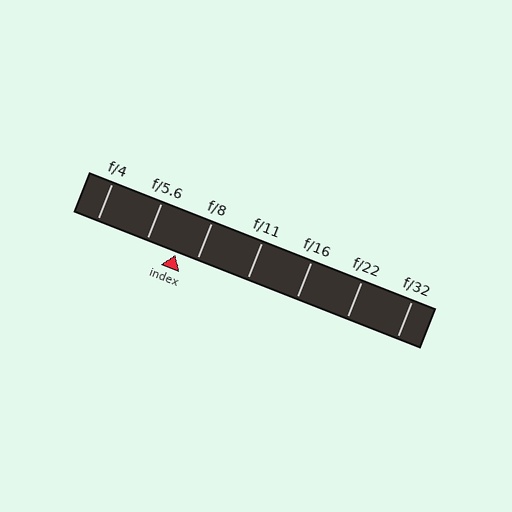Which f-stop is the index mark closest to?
The index mark is closest to f/8.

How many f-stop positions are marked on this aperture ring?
There are 7 f-stop positions marked.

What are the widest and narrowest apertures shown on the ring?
The widest aperture shown is f/4 and the narrowest is f/32.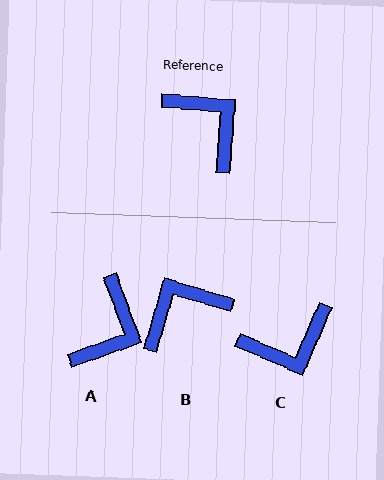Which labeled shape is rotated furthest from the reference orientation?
C, about 109 degrees away.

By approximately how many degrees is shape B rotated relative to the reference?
Approximately 78 degrees counter-clockwise.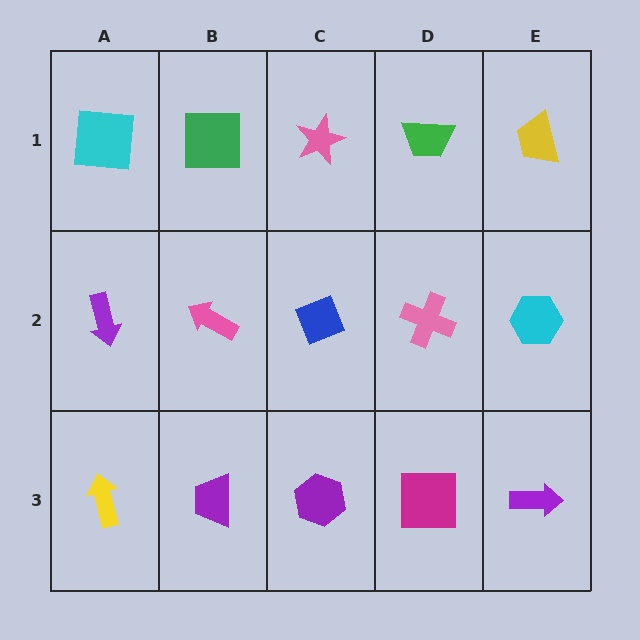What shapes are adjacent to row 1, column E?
A cyan hexagon (row 2, column E), a green trapezoid (row 1, column D).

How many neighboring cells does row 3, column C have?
3.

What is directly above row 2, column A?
A cyan square.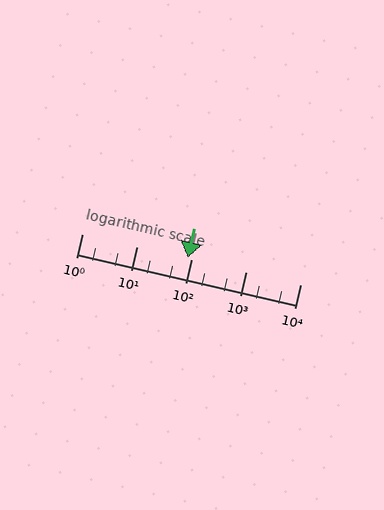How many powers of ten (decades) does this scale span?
The scale spans 4 decades, from 1 to 10000.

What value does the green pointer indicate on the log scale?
The pointer indicates approximately 87.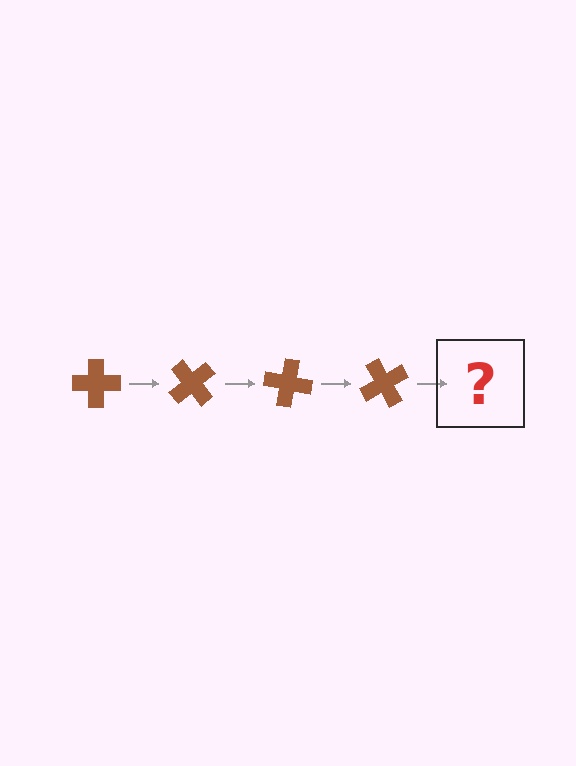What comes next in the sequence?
The next element should be a brown cross rotated 200 degrees.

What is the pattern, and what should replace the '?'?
The pattern is that the cross rotates 50 degrees each step. The '?' should be a brown cross rotated 200 degrees.